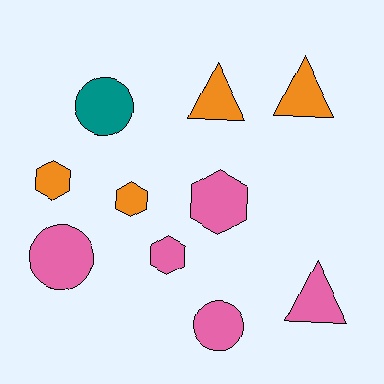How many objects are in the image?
There are 10 objects.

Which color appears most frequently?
Pink, with 5 objects.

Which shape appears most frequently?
Hexagon, with 4 objects.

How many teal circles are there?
There is 1 teal circle.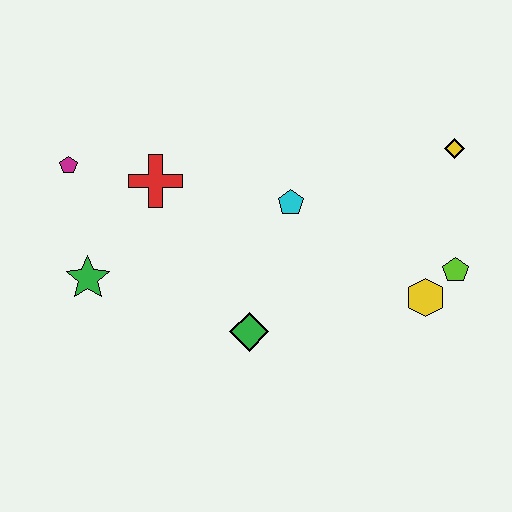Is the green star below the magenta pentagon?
Yes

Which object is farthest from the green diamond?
The yellow diamond is farthest from the green diamond.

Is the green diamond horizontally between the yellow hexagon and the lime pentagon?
No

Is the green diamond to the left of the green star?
No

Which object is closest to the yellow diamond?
The lime pentagon is closest to the yellow diamond.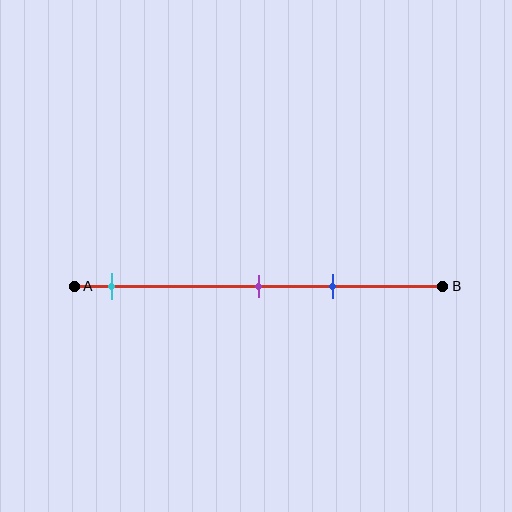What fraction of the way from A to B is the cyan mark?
The cyan mark is approximately 10% (0.1) of the way from A to B.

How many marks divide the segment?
There are 3 marks dividing the segment.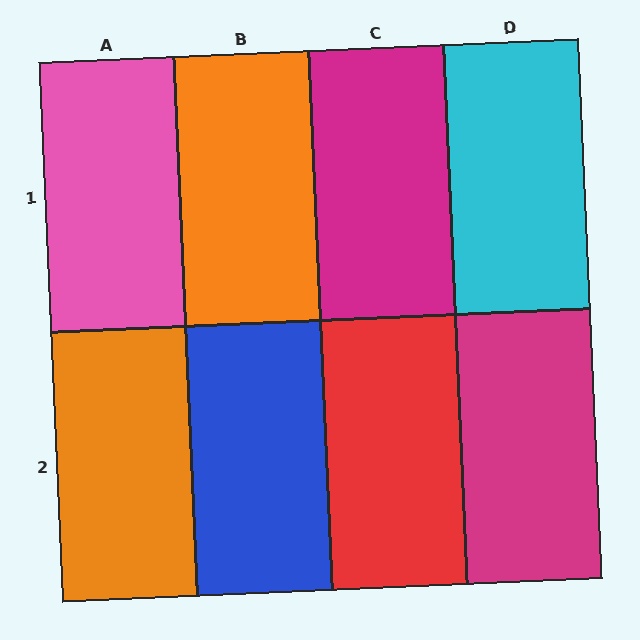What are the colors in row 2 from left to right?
Orange, blue, red, magenta.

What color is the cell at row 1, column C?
Magenta.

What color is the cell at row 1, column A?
Pink.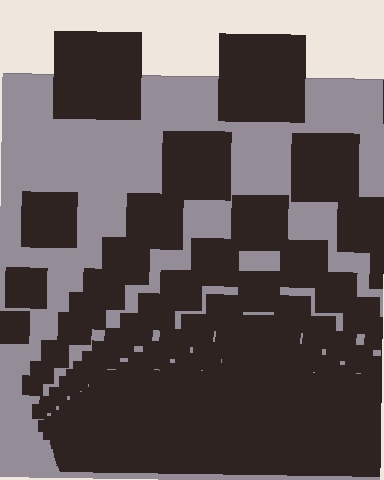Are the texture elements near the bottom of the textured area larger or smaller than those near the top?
Smaller. The gradient is inverted — elements near the bottom are smaller and denser.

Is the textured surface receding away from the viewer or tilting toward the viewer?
The surface appears to tilt toward the viewer. Texture elements get larger and sparser toward the top.